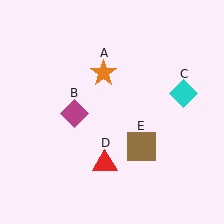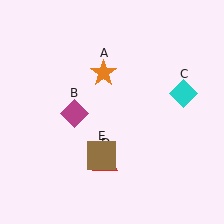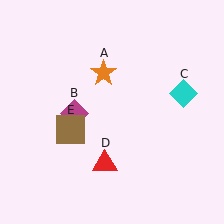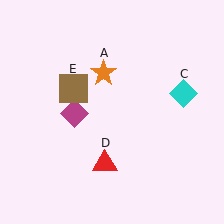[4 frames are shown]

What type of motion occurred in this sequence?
The brown square (object E) rotated clockwise around the center of the scene.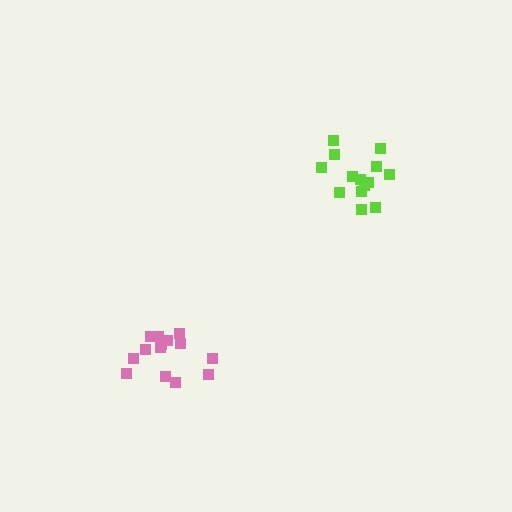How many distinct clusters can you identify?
There are 2 distinct clusters.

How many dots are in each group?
Group 1: 14 dots, Group 2: 14 dots (28 total).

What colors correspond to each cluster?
The clusters are colored: lime, pink.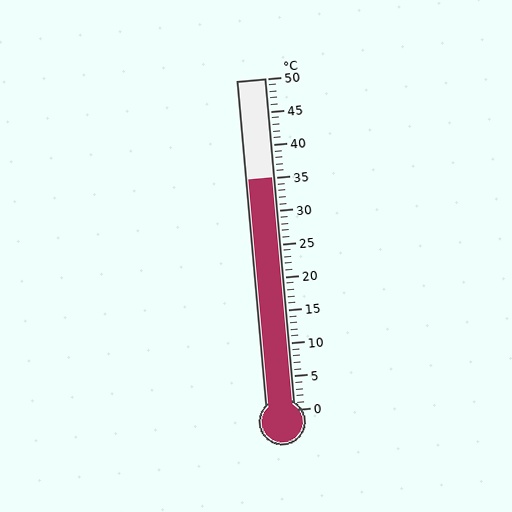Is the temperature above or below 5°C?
The temperature is above 5°C.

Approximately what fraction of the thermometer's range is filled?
The thermometer is filled to approximately 70% of its range.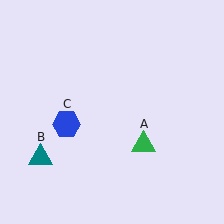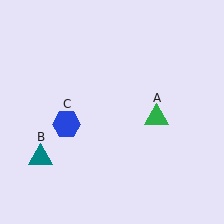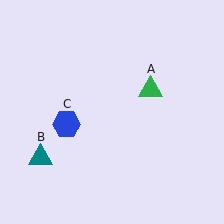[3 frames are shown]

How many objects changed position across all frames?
1 object changed position: green triangle (object A).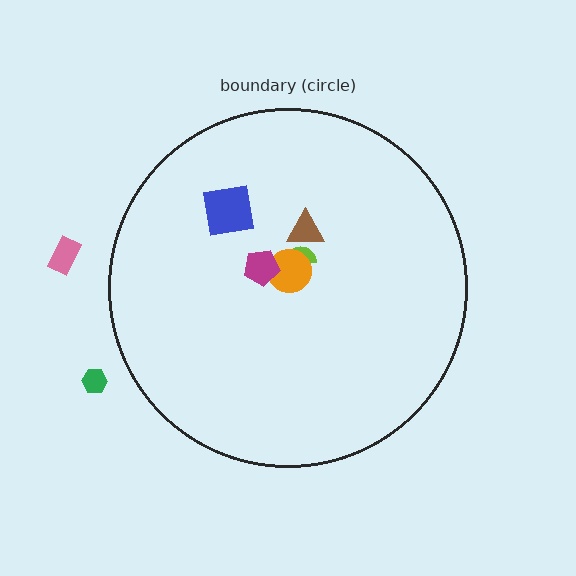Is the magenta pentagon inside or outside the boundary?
Inside.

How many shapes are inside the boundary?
5 inside, 2 outside.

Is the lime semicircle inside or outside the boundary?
Inside.